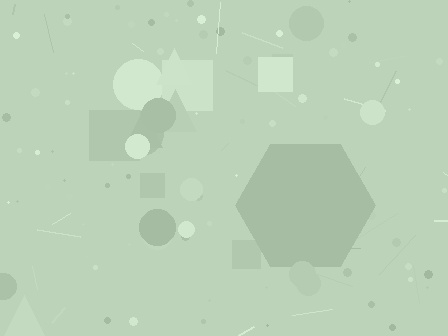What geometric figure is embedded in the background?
A hexagon is embedded in the background.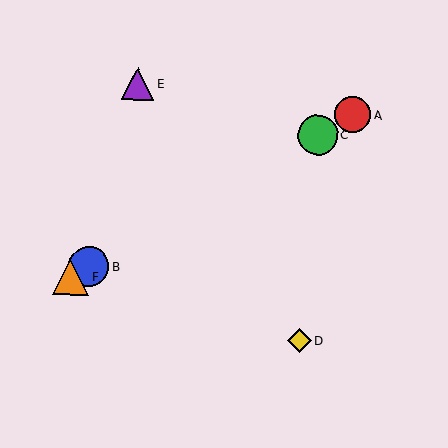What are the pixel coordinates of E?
Object E is at (138, 84).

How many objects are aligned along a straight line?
4 objects (A, B, C, F) are aligned along a straight line.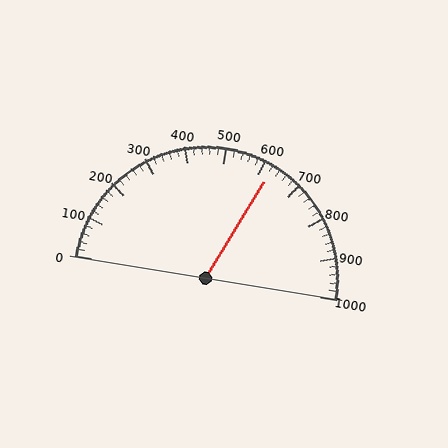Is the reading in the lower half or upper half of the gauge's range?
The reading is in the upper half of the range (0 to 1000).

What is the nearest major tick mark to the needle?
The nearest major tick mark is 600.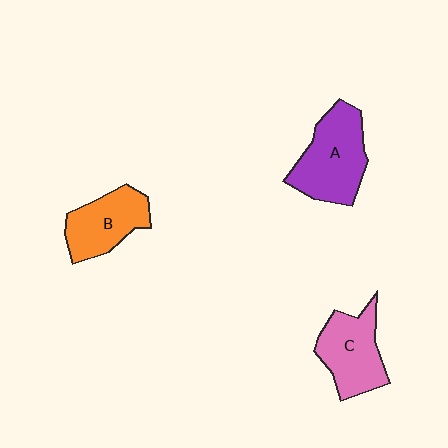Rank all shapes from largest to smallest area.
From largest to smallest: A (purple), C (pink), B (orange).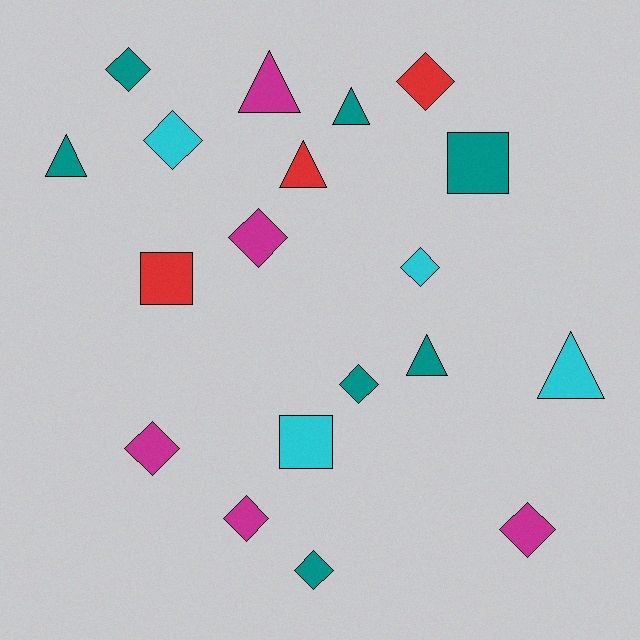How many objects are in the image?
There are 19 objects.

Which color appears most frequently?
Teal, with 7 objects.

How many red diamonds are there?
There is 1 red diamond.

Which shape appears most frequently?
Diamond, with 10 objects.